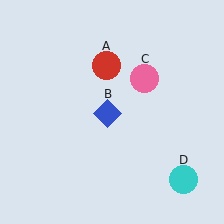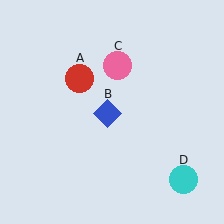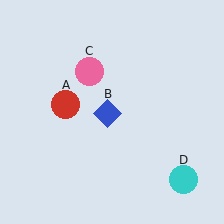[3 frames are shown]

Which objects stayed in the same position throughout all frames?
Blue diamond (object B) and cyan circle (object D) remained stationary.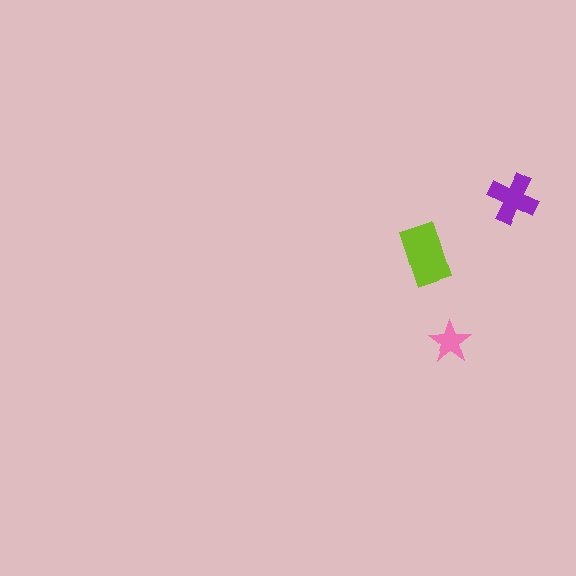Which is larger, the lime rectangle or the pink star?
The lime rectangle.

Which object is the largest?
The lime rectangle.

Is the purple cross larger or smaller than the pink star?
Larger.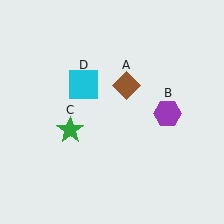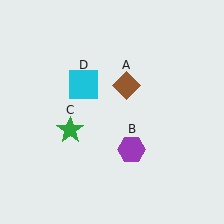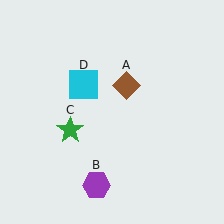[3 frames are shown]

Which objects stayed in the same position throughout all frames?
Brown diamond (object A) and green star (object C) and cyan square (object D) remained stationary.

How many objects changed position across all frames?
1 object changed position: purple hexagon (object B).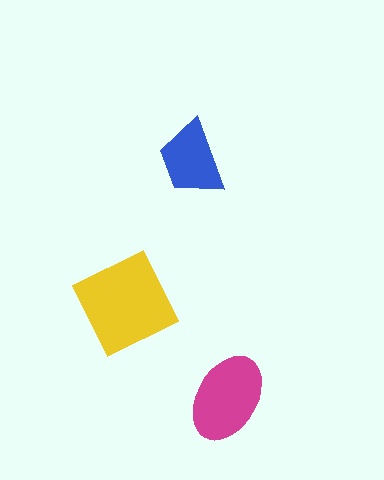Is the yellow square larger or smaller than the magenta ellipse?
Larger.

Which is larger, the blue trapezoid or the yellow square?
The yellow square.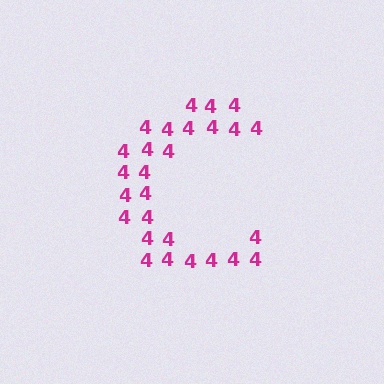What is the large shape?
The large shape is the letter C.